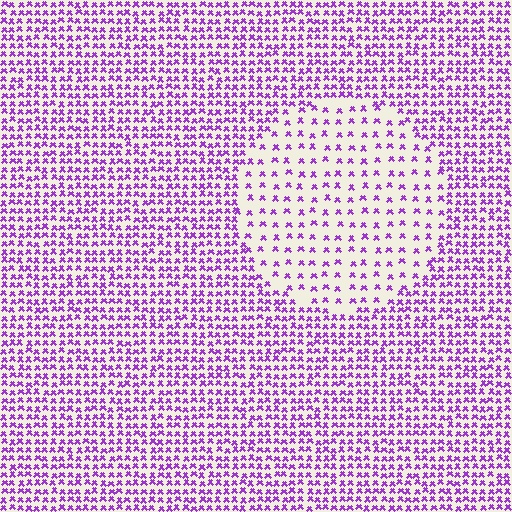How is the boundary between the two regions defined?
The boundary is defined by a change in element density (approximately 2.4x ratio). All elements are the same color, size, and shape.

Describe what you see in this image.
The image contains small purple elements arranged at two different densities. A circle-shaped region is visible where the elements are less densely packed than the surrounding area.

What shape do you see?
I see a circle.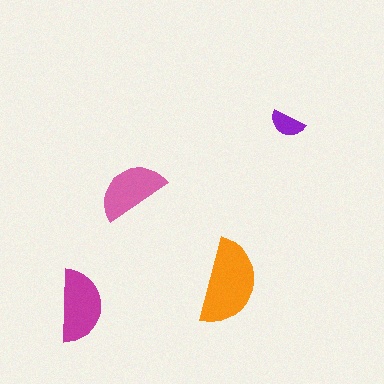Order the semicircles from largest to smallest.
the orange one, the magenta one, the pink one, the purple one.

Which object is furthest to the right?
The purple semicircle is rightmost.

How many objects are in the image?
There are 4 objects in the image.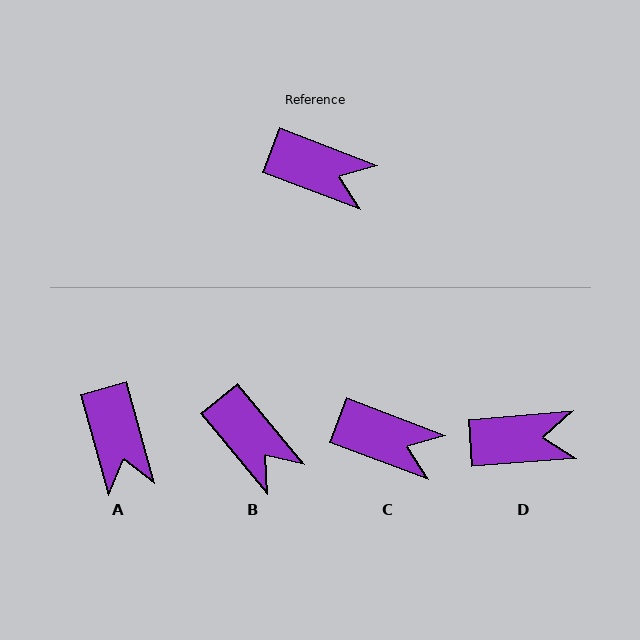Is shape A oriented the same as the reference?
No, it is off by about 54 degrees.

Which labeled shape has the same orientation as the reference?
C.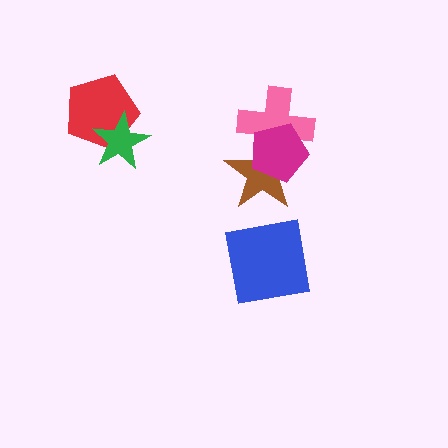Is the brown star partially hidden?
Yes, it is partially covered by another shape.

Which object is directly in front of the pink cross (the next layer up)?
The brown star is directly in front of the pink cross.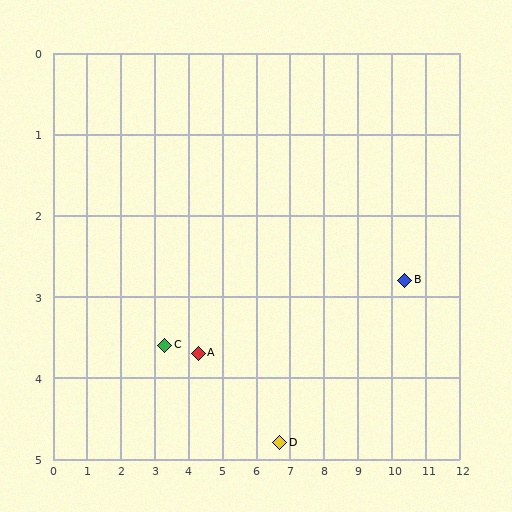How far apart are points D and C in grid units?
Points D and C are about 3.6 grid units apart.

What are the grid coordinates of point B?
Point B is at approximately (10.4, 2.8).